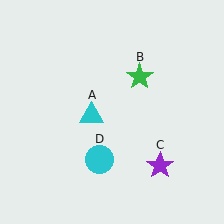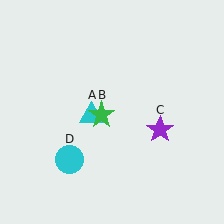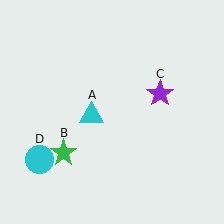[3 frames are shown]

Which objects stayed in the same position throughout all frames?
Cyan triangle (object A) remained stationary.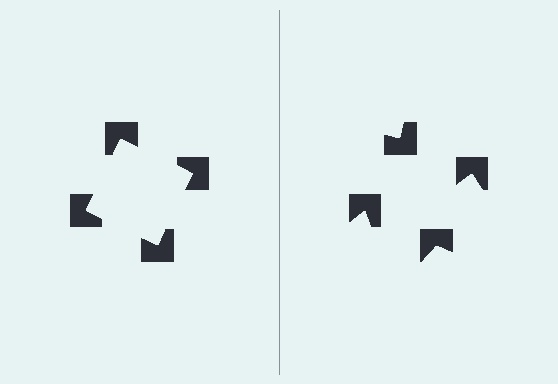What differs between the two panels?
The notched squares are positioned identically on both sides; only the wedge orientations differ. On the left they align to a square; on the right they are misaligned.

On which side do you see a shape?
An illusory square appears on the left side. On the right side the wedge cuts are rotated, so no coherent shape forms.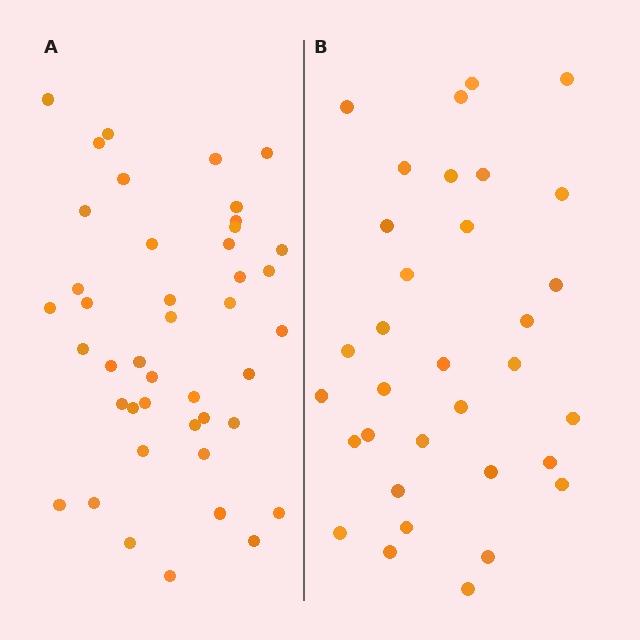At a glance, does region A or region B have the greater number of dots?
Region A (the left region) has more dots.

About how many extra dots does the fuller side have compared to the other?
Region A has roughly 10 or so more dots than region B.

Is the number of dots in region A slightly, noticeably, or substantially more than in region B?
Region A has noticeably more, but not dramatically so. The ratio is roughly 1.3 to 1.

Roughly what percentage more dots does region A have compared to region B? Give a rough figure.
About 30% more.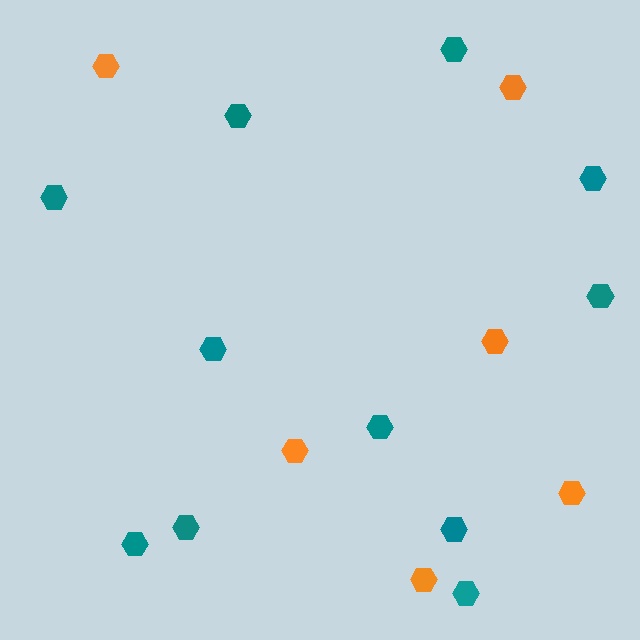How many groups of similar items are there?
There are 2 groups: one group of orange hexagons (6) and one group of teal hexagons (11).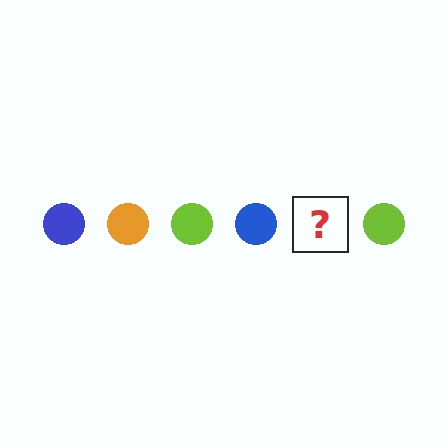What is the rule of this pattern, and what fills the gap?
The rule is that the pattern cycles through blue, orange, lime circles. The gap should be filled with an orange circle.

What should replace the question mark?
The question mark should be replaced with an orange circle.